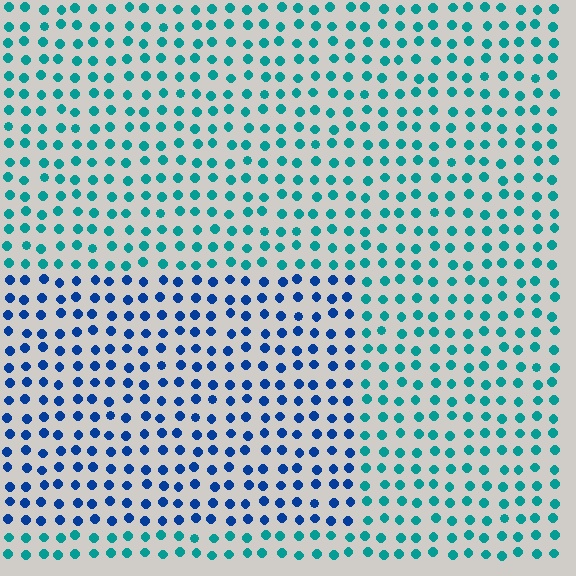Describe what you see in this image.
The image is filled with small teal elements in a uniform arrangement. A rectangle-shaped region is visible where the elements are tinted to a slightly different hue, forming a subtle color boundary.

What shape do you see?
I see a rectangle.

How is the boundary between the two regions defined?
The boundary is defined purely by a slight shift in hue (about 42 degrees). Spacing, size, and orientation are identical on both sides.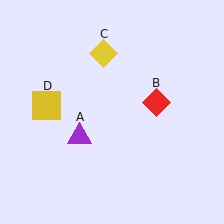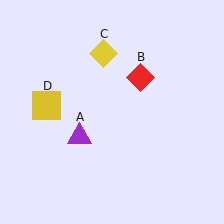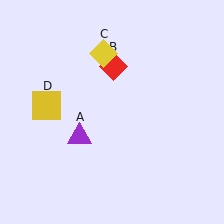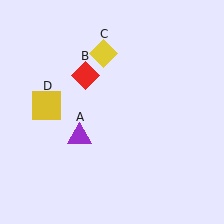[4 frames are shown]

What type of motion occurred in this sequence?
The red diamond (object B) rotated counterclockwise around the center of the scene.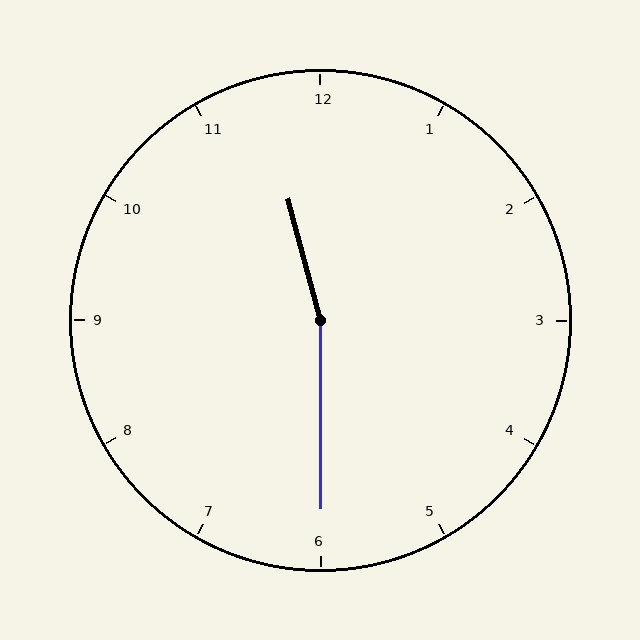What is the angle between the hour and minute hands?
Approximately 165 degrees.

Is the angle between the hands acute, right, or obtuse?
It is obtuse.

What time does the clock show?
11:30.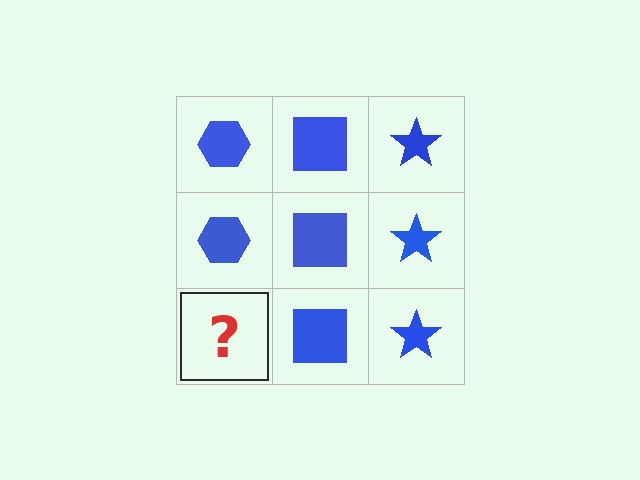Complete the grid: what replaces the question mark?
The question mark should be replaced with a blue hexagon.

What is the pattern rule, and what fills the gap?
The rule is that each column has a consistent shape. The gap should be filled with a blue hexagon.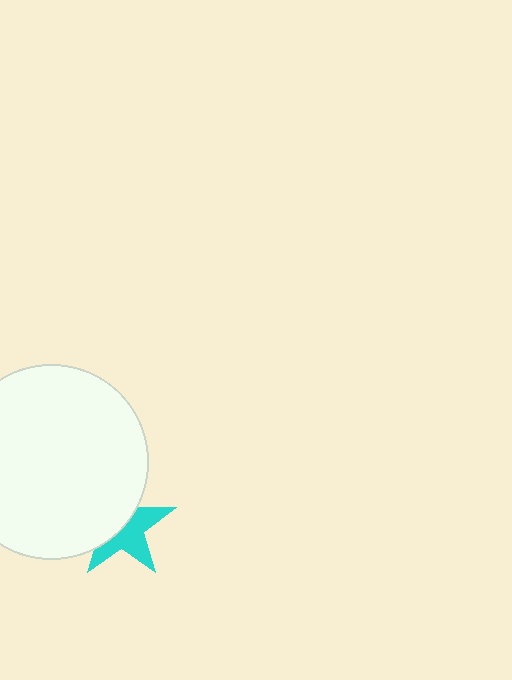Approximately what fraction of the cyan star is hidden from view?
Roughly 49% of the cyan star is hidden behind the white circle.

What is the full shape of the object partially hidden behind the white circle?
The partially hidden object is a cyan star.